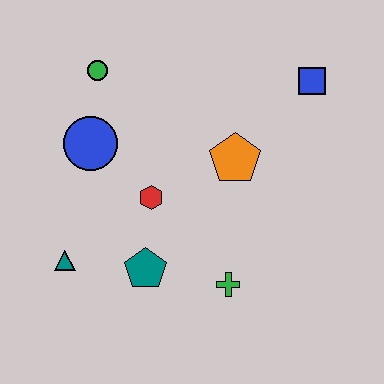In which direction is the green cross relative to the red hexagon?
The green cross is below the red hexagon.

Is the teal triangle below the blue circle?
Yes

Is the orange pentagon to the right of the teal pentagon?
Yes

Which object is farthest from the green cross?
The green circle is farthest from the green cross.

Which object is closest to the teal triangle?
The teal pentagon is closest to the teal triangle.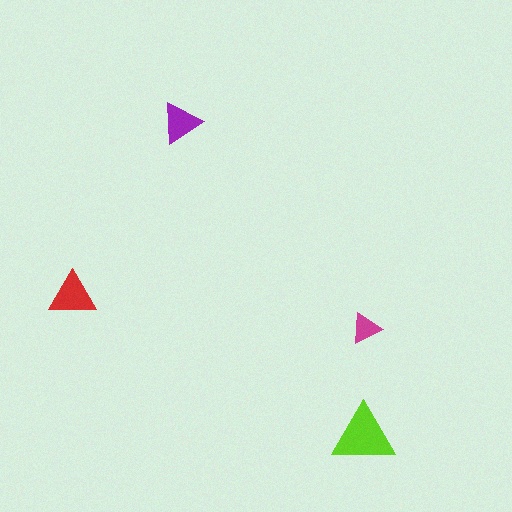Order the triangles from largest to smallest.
the lime one, the red one, the purple one, the magenta one.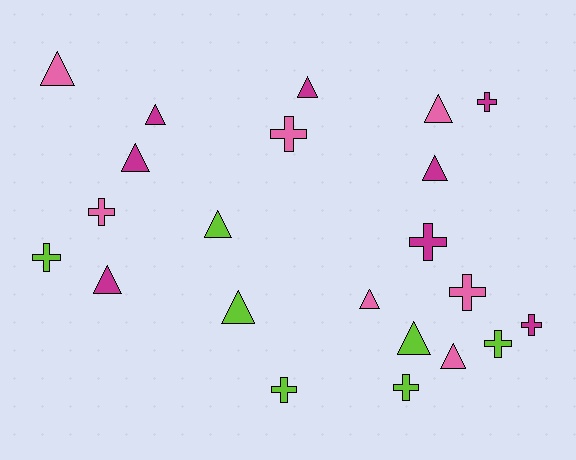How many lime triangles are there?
There are 3 lime triangles.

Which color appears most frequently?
Magenta, with 8 objects.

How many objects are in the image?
There are 22 objects.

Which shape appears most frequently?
Triangle, with 12 objects.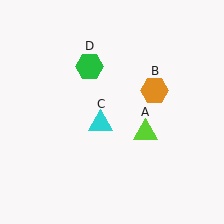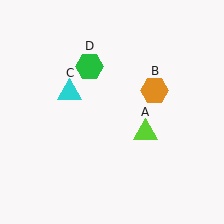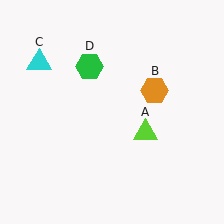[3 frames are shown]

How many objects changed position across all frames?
1 object changed position: cyan triangle (object C).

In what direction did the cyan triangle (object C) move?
The cyan triangle (object C) moved up and to the left.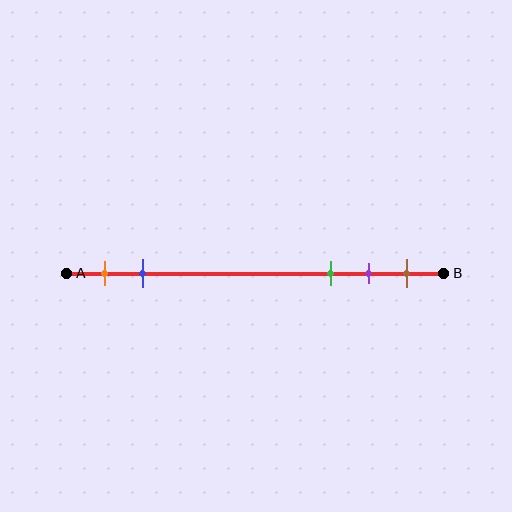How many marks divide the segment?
There are 5 marks dividing the segment.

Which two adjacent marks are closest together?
The purple and brown marks are the closest adjacent pair.